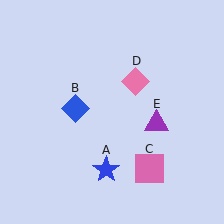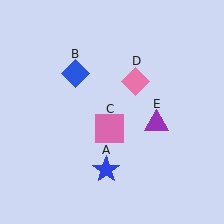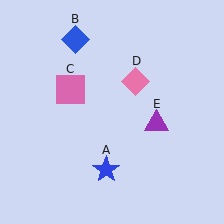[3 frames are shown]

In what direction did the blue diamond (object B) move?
The blue diamond (object B) moved up.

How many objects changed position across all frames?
2 objects changed position: blue diamond (object B), pink square (object C).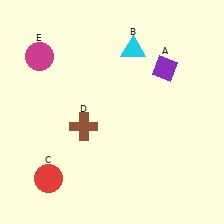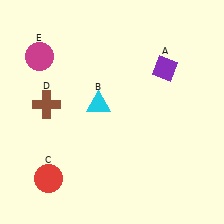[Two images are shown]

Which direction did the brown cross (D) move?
The brown cross (D) moved left.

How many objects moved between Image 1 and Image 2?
2 objects moved between the two images.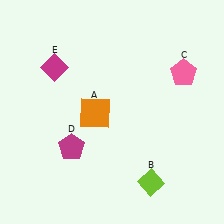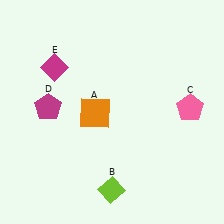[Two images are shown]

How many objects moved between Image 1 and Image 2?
3 objects moved between the two images.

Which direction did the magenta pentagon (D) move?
The magenta pentagon (D) moved up.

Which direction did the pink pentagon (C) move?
The pink pentagon (C) moved down.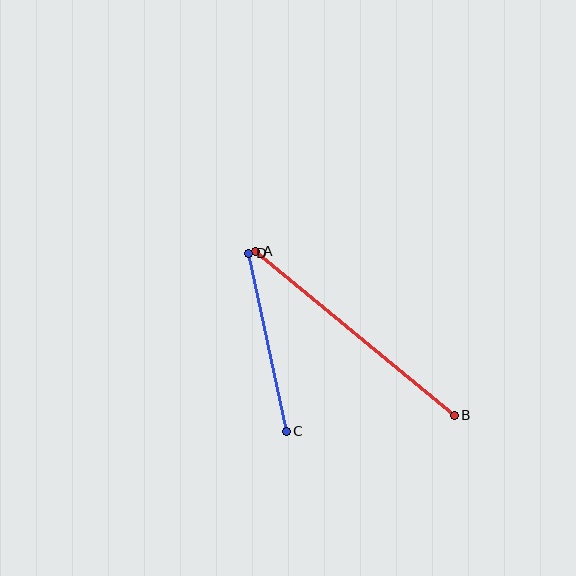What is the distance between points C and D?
The distance is approximately 182 pixels.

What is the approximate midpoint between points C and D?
The midpoint is at approximately (268, 342) pixels.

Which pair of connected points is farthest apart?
Points A and B are farthest apart.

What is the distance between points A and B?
The distance is approximately 257 pixels.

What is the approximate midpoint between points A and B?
The midpoint is at approximately (355, 333) pixels.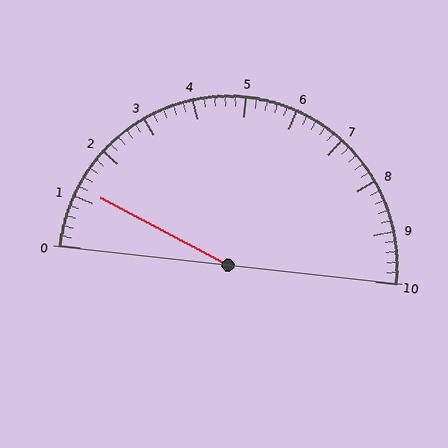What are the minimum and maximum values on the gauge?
The gauge ranges from 0 to 10.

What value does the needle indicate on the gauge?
The needle indicates approximately 1.2.